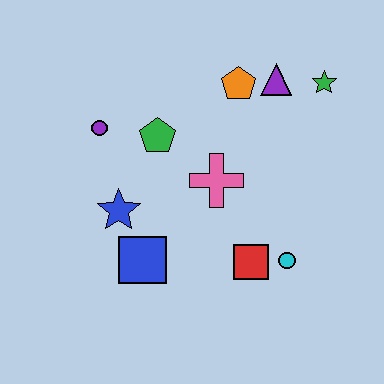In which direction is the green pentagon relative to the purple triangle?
The green pentagon is to the left of the purple triangle.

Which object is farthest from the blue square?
The green star is farthest from the blue square.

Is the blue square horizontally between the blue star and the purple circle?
No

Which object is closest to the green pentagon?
The purple circle is closest to the green pentagon.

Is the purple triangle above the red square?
Yes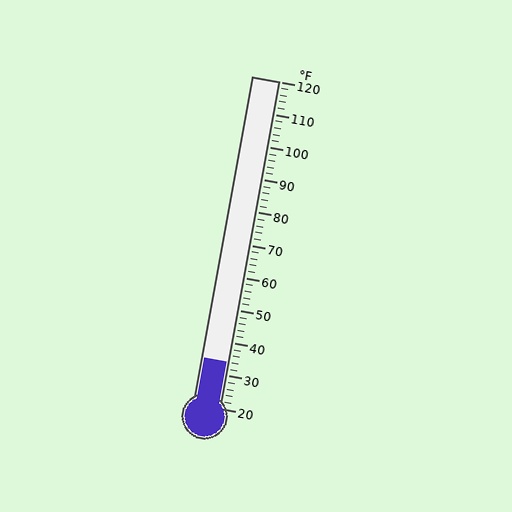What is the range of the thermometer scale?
The thermometer scale ranges from 20°F to 120°F.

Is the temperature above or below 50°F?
The temperature is below 50°F.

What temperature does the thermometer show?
The thermometer shows approximately 34°F.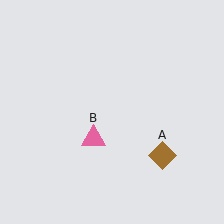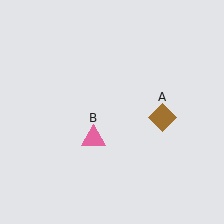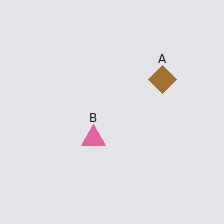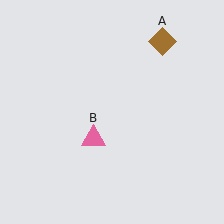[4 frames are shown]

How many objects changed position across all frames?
1 object changed position: brown diamond (object A).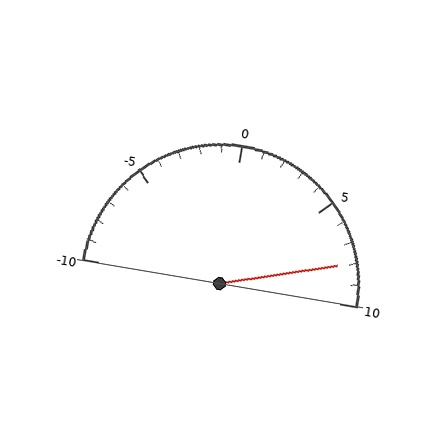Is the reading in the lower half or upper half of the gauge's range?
The reading is in the upper half of the range (-10 to 10).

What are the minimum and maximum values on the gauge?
The gauge ranges from -10 to 10.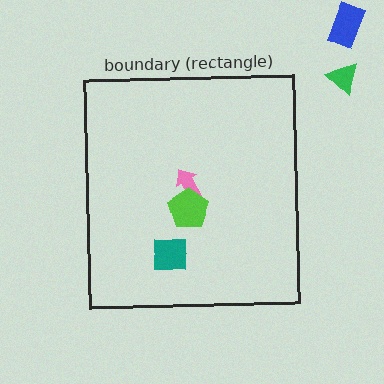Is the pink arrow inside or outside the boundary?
Inside.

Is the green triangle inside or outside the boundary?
Outside.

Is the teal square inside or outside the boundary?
Inside.